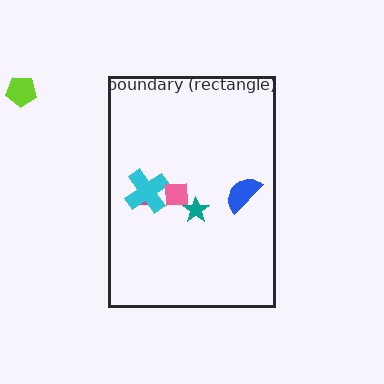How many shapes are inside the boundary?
5 inside, 1 outside.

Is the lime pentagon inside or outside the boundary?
Outside.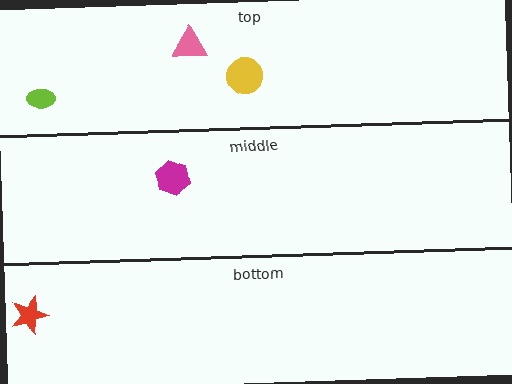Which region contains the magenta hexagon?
The middle region.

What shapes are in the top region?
The lime ellipse, the yellow circle, the pink triangle.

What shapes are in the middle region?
The magenta hexagon.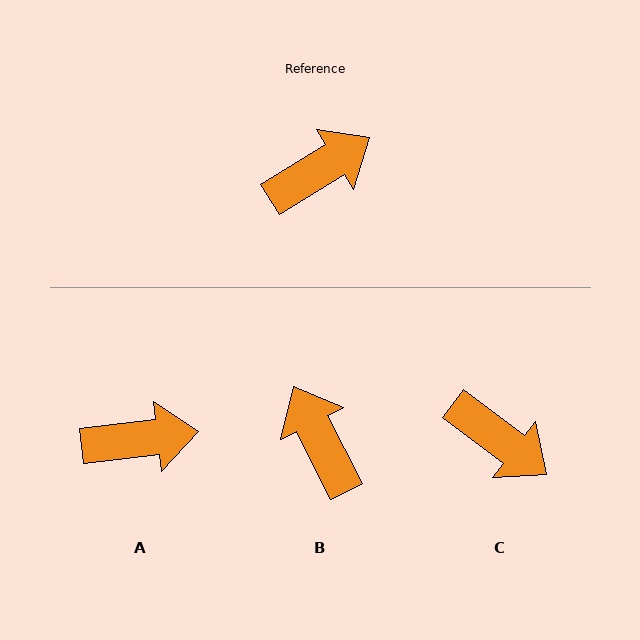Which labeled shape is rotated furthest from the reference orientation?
B, about 85 degrees away.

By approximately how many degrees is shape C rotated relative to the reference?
Approximately 69 degrees clockwise.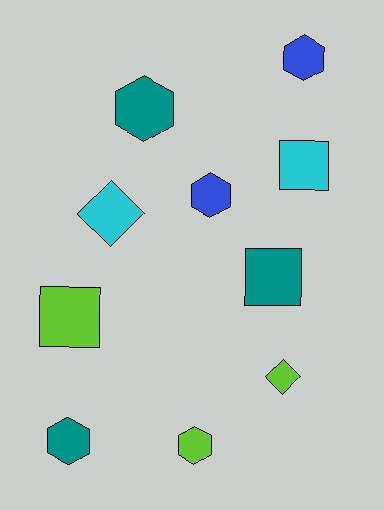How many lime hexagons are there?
There is 1 lime hexagon.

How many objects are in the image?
There are 10 objects.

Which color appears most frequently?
Teal, with 3 objects.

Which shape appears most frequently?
Hexagon, with 5 objects.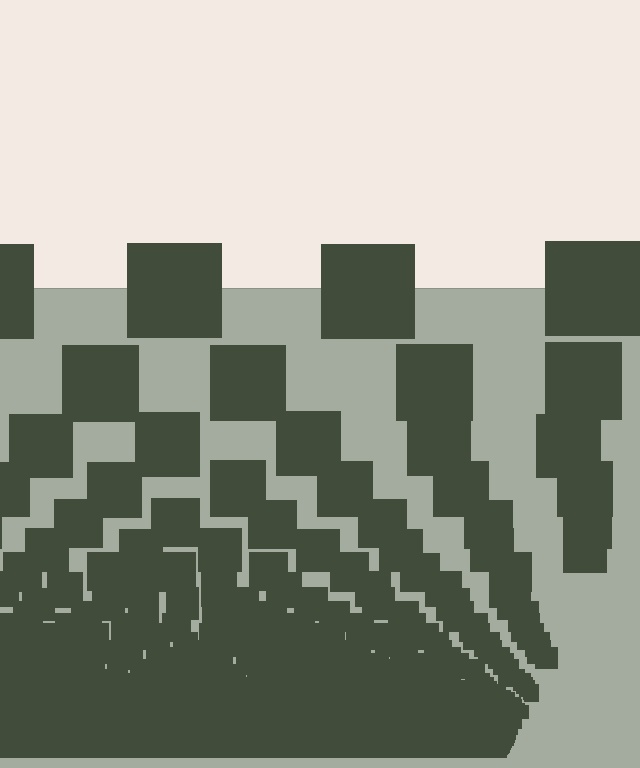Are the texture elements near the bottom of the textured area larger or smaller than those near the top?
Smaller. The gradient is inverted — elements near the bottom are smaller and denser.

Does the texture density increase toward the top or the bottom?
Density increases toward the bottom.